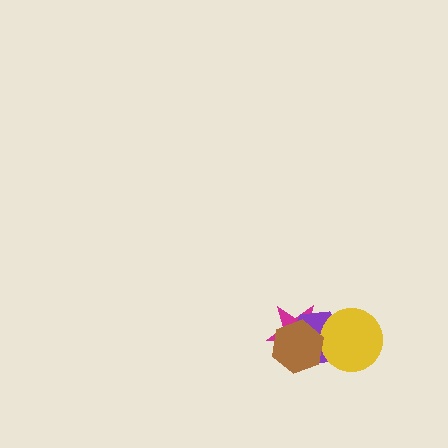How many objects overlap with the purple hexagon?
3 objects overlap with the purple hexagon.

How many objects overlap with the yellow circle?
1 object overlaps with the yellow circle.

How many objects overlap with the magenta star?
2 objects overlap with the magenta star.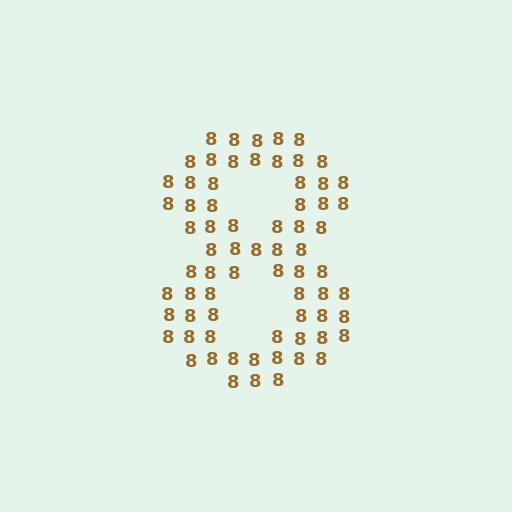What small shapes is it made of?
It is made of small digit 8's.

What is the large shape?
The large shape is the digit 8.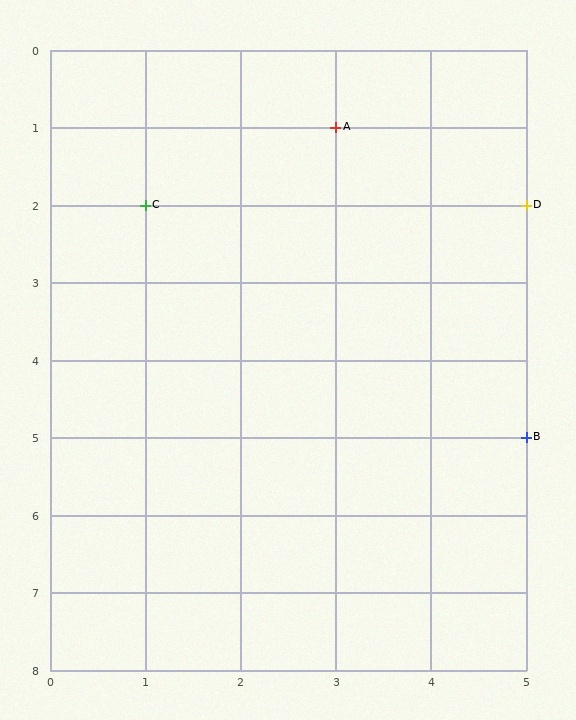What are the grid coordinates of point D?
Point D is at grid coordinates (5, 2).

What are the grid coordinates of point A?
Point A is at grid coordinates (3, 1).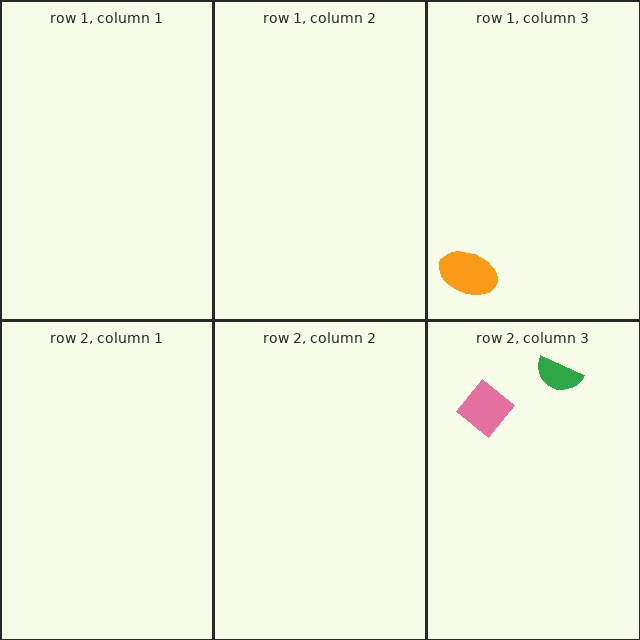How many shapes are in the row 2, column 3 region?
2.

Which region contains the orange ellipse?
The row 1, column 3 region.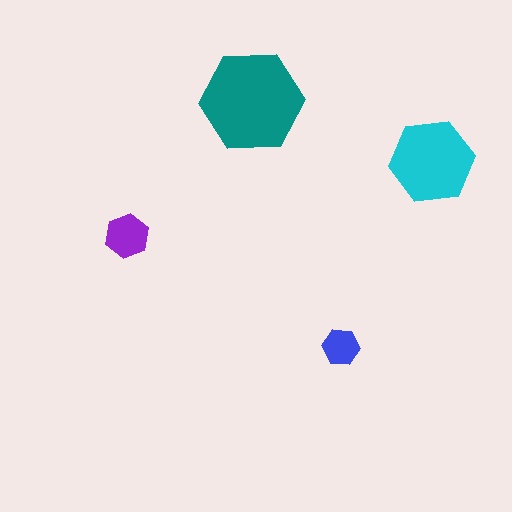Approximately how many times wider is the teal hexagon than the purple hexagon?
About 2.5 times wider.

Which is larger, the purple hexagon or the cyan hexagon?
The cyan one.